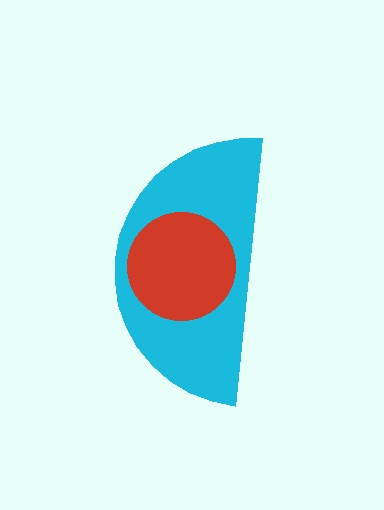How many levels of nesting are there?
2.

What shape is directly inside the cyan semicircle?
The red circle.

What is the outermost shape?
The cyan semicircle.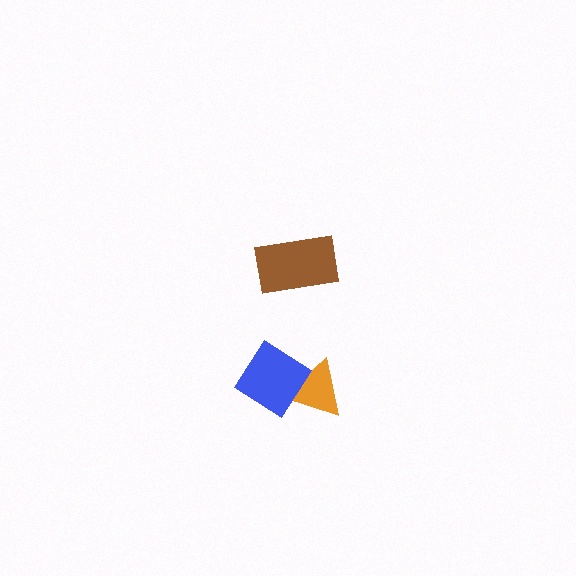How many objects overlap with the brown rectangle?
0 objects overlap with the brown rectangle.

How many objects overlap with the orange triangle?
1 object overlaps with the orange triangle.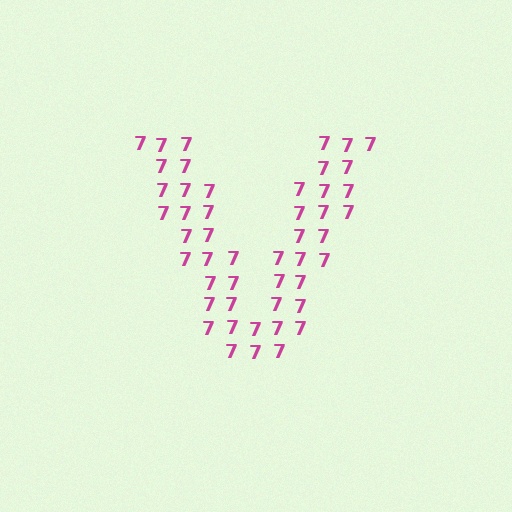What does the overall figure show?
The overall figure shows the letter V.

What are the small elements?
The small elements are digit 7's.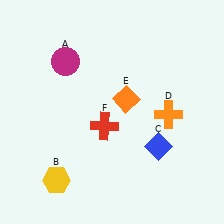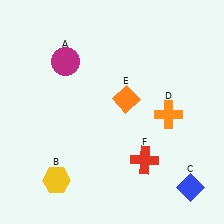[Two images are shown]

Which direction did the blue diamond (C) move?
The blue diamond (C) moved down.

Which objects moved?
The objects that moved are: the blue diamond (C), the red cross (F).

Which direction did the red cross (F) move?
The red cross (F) moved right.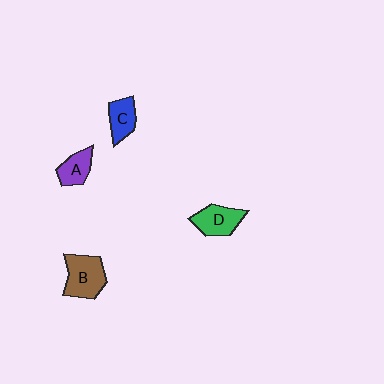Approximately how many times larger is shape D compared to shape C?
Approximately 1.3 times.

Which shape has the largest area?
Shape B (brown).